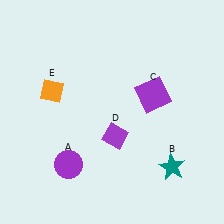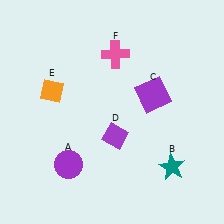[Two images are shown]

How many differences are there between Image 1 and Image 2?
There is 1 difference between the two images.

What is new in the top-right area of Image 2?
A pink cross (F) was added in the top-right area of Image 2.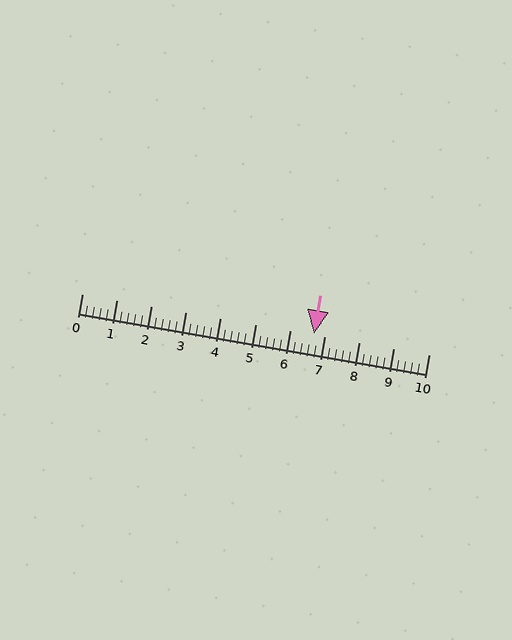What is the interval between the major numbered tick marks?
The major tick marks are spaced 1 units apart.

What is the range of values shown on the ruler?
The ruler shows values from 0 to 10.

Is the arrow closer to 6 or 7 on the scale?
The arrow is closer to 7.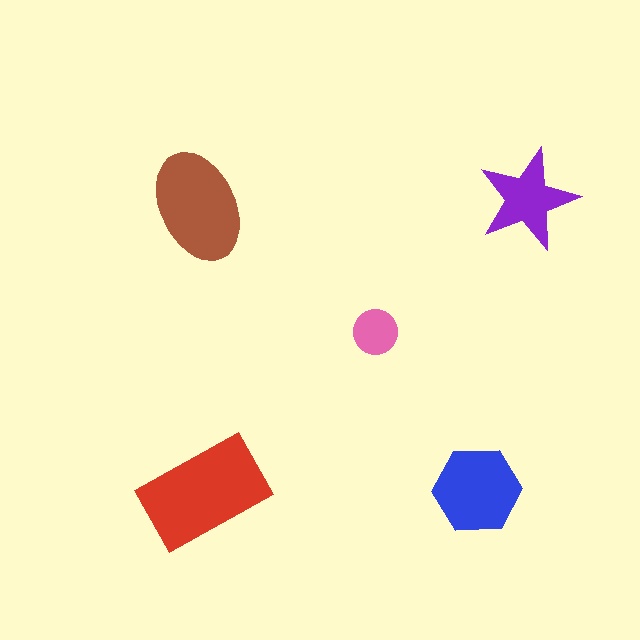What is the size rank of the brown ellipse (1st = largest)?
2nd.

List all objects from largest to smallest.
The red rectangle, the brown ellipse, the blue hexagon, the purple star, the pink circle.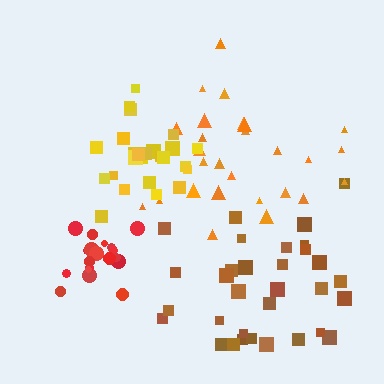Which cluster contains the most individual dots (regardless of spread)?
Brown (32).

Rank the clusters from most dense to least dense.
red, yellow, orange, brown.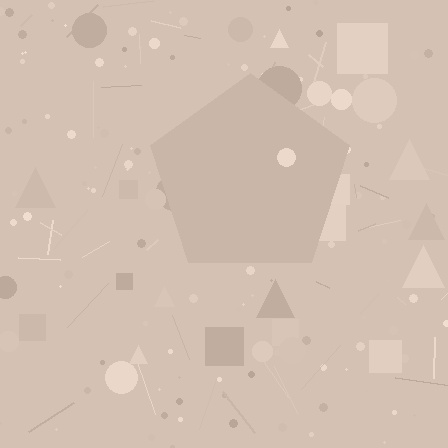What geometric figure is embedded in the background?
A pentagon is embedded in the background.